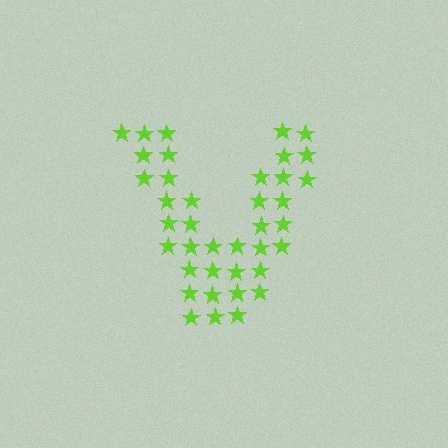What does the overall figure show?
The overall figure shows the letter V.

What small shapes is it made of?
It is made of small stars.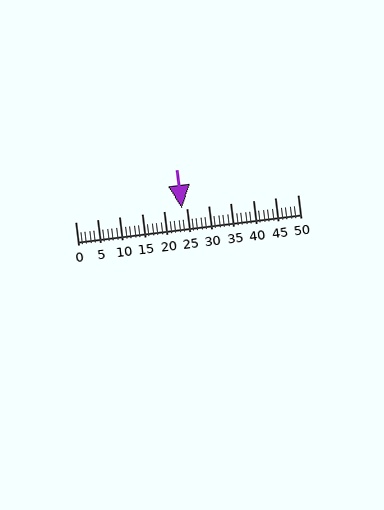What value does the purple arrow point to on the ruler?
The purple arrow points to approximately 24.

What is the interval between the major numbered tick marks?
The major tick marks are spaced 5 units apart.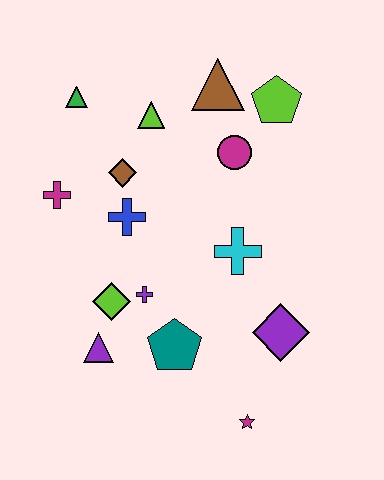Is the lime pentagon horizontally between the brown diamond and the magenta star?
No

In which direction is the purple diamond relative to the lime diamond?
The purple diamond is to the right of the lime diamond.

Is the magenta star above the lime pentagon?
No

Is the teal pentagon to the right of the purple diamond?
No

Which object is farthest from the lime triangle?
The magenta star is farthest from the lime triangle.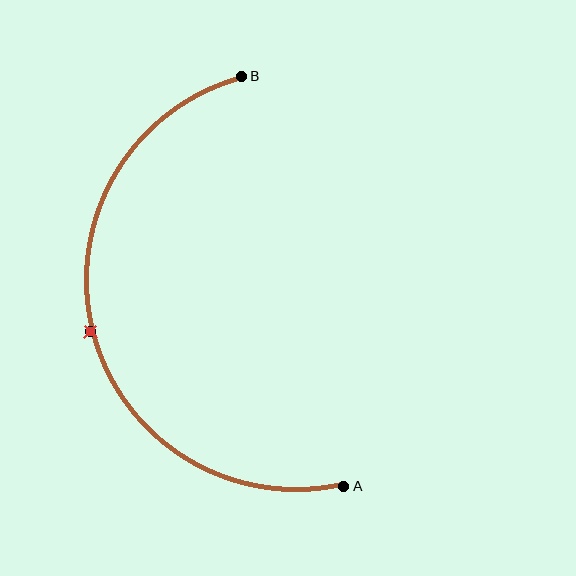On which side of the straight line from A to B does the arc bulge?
The arc bulges to the left of the straight line connecting A and B.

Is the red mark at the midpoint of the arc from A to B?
Yes. The red mark lies on the arc at equal arc-length from both A and B — it is the arc midpoint.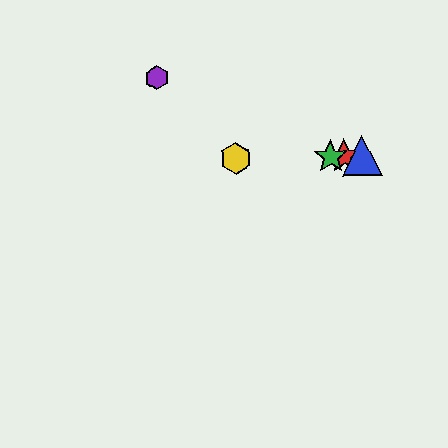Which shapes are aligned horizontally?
The red star, the blue triangle, the green star, the yellow hexagon are aligned horizontally.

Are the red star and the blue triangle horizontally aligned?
Yes, both are at y≈156.